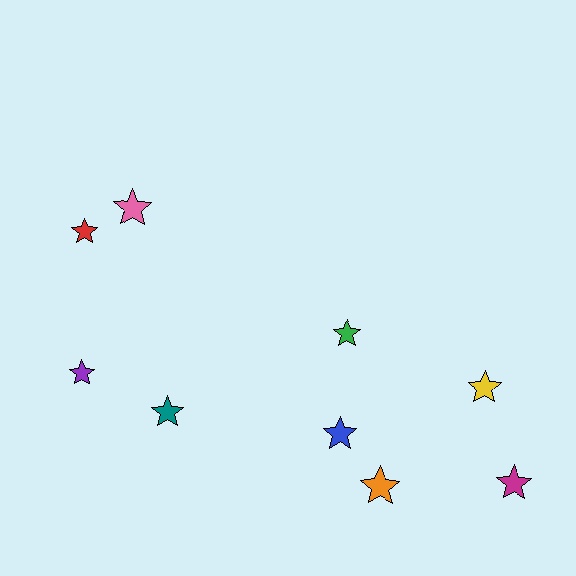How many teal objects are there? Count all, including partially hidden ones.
There is 1 teal object.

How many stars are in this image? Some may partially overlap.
There are 9 stars.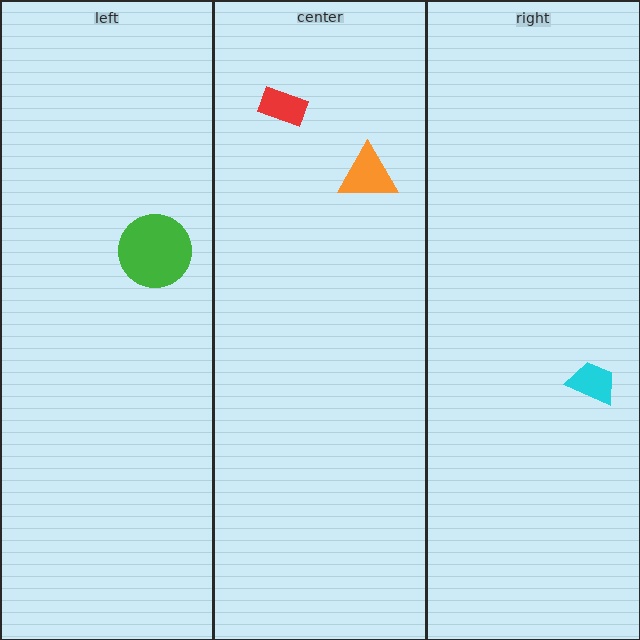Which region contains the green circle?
The left region.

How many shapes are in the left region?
1.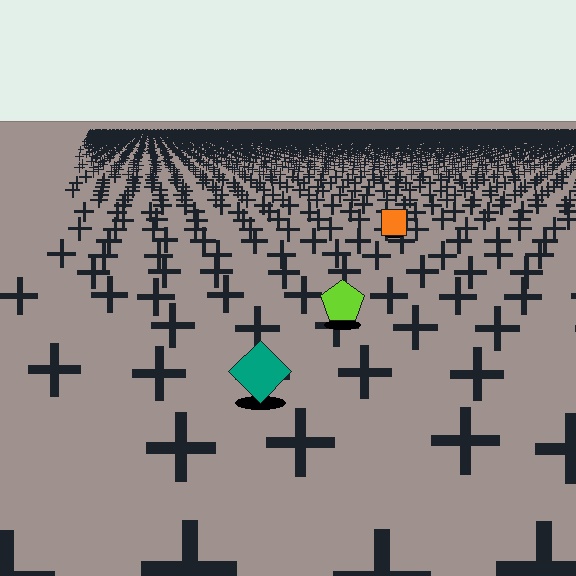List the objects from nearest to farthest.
From nearest to farthest: the teal diamond, the lime pentagon, the orange square.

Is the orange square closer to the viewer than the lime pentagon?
No. The lime pentagon is closer — you can tell from the texture gradient: the ground texture is coarser near it.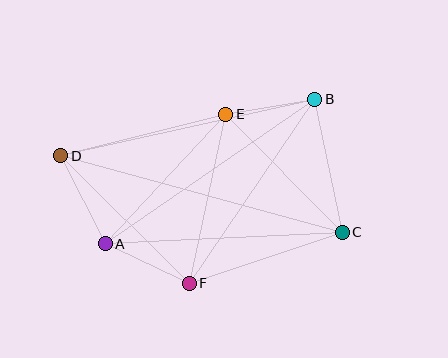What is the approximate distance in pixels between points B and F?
The distance between B and F is approximately 223 pixels.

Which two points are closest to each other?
Points B and E are closest to each other.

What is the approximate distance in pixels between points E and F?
The distance between E and F is approximately 173 pixels.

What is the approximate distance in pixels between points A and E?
The distance between A and E is approximately 177 pixels.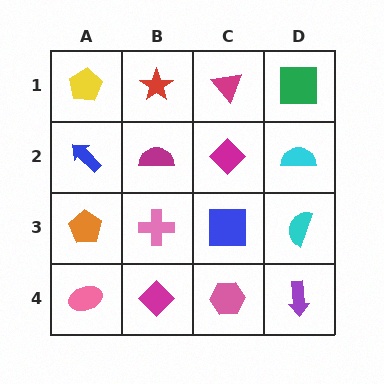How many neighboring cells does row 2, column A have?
3.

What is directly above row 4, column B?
A pink cross.